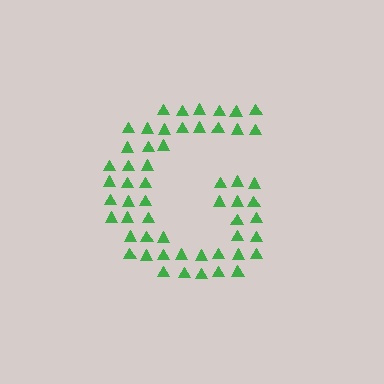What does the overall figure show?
The overall figure shows the letter G.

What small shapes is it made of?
It is made of small triangles.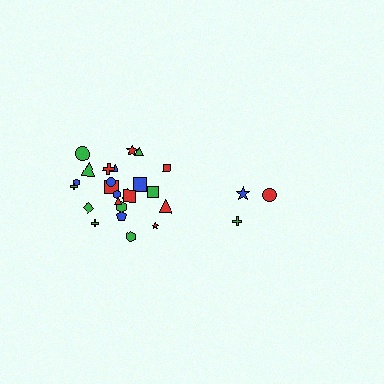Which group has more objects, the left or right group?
The left group.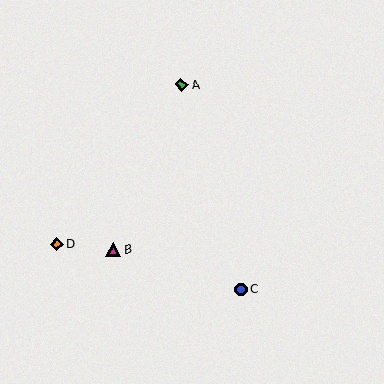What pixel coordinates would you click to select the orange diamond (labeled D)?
Click at (57, 244) to select the orange diamond D.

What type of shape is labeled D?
Shape D is an orange diamond.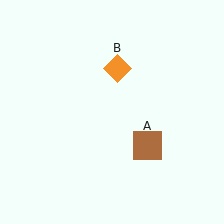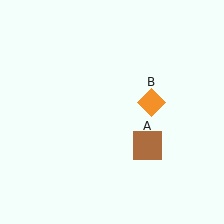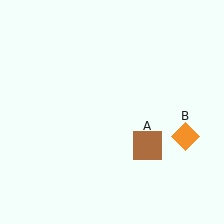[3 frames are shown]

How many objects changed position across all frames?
1 object changed position: orange diamond (object B).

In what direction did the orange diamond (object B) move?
The orange diamond (object B) moved down and to the right.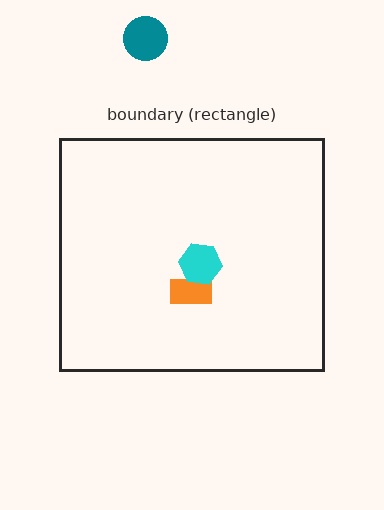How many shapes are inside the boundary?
2 inside, 1 outside.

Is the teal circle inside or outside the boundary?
Outside.